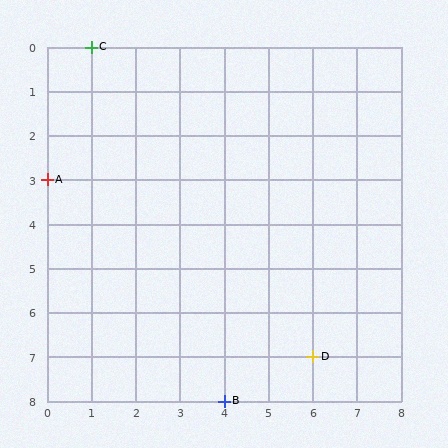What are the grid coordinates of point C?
Point C is at grid coordinates (1, 0).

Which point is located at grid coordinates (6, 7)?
Point D is at (6, 7).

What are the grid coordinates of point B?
Point B is at grid coordinates (4, 8).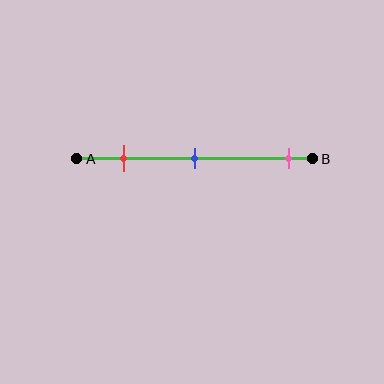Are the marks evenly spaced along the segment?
No, the marks are not evenly spaced.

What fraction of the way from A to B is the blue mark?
The blue mark is approximately 50% (0.5) of the way from A to B.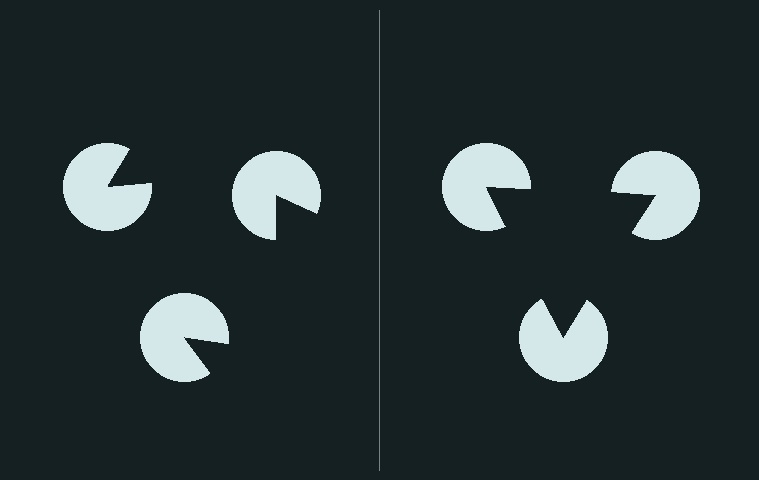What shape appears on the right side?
An illusory triangle.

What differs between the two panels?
The pac-man discs are positioned identically on both sides; only the wedge orientations differ. On the right they align to a triangle; on the left they are misaligned.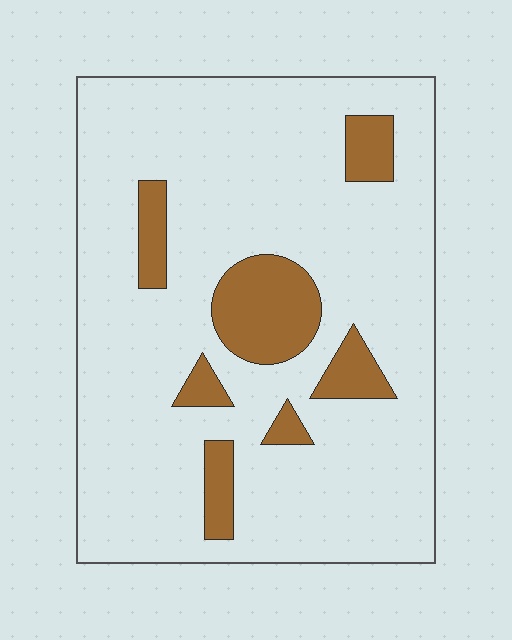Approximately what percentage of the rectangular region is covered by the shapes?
Approximately 15%.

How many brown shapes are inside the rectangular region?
7.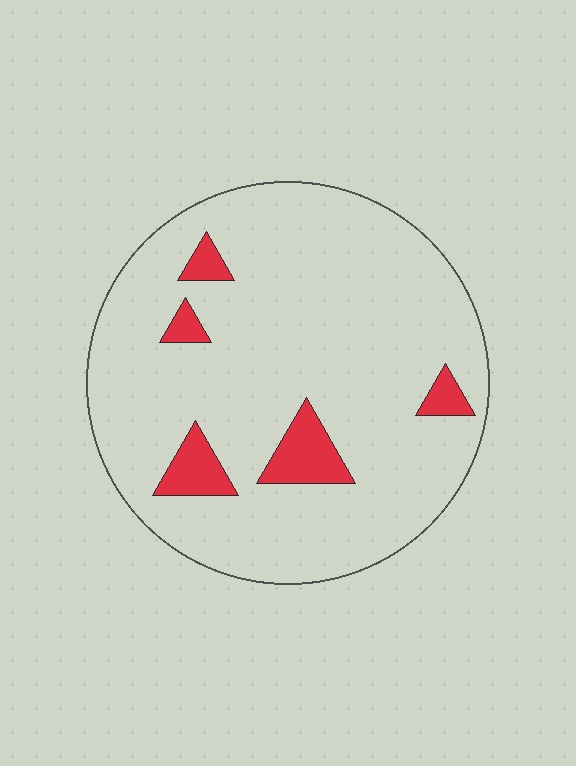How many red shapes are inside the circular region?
5.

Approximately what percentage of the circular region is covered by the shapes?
Approximately 10%.